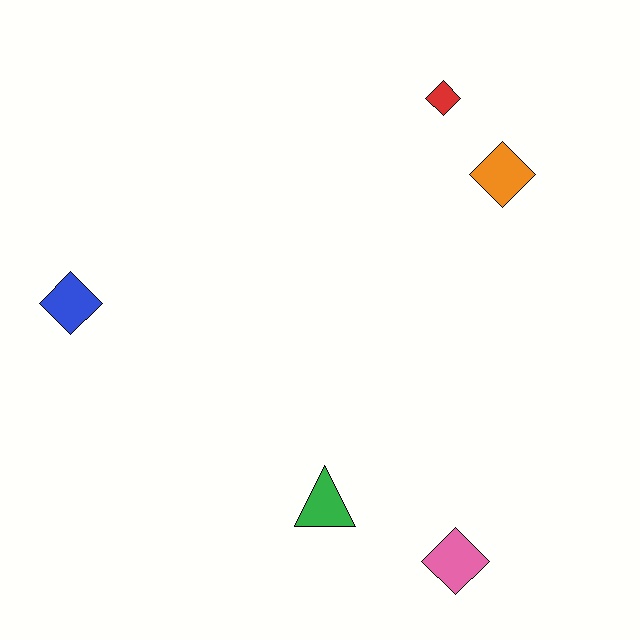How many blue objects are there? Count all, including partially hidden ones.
There is 1 blue object.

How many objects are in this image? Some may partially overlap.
There are 5 objects.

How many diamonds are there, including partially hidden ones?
There are 4 diamonds.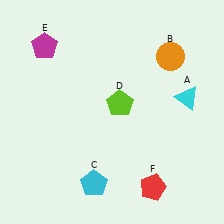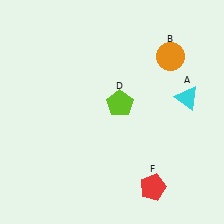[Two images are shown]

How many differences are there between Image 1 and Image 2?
There are 2 differences between the two images.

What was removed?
The magenta pentagon (E), the cyan pentagon (C) were removed in Image 2.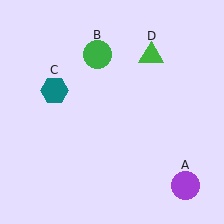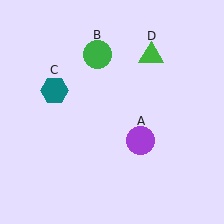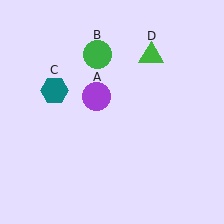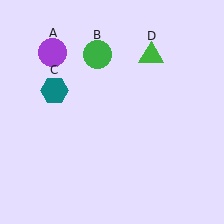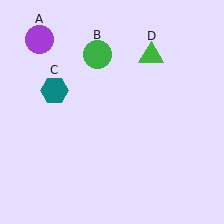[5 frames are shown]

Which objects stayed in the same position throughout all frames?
Green circle (object B) and teal hexagon (object C) and green triangle (object D) remained stationary.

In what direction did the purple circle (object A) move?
The purple circle (object A) moved up and to the left.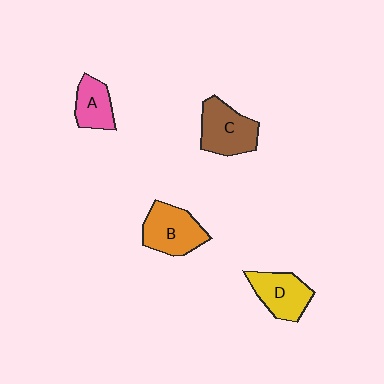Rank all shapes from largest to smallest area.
From largest to smallest: C (brown), B (orange), D (yellow), A (pink).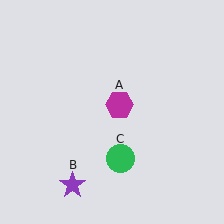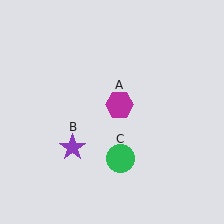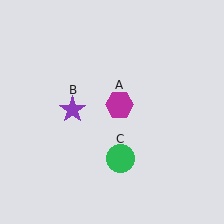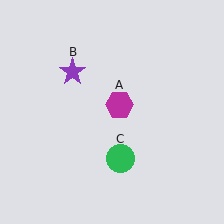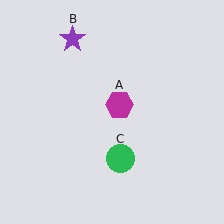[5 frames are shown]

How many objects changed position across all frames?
1 object changed position: purple star (object B).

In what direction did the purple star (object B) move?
The purple star (object B) moved up.